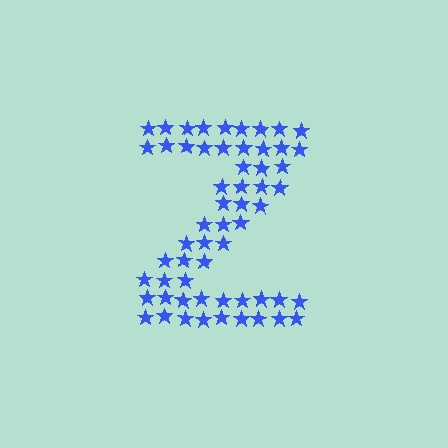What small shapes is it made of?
It is made of small stars.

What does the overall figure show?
The overall figure shows the letter Z.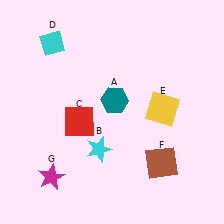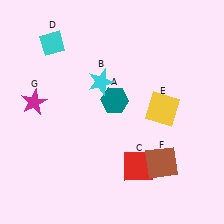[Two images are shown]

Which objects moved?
The objects that moved are: the cyan star (B), the red square (C), the magenta star (G).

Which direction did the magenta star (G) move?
The magenta star (G) moved up.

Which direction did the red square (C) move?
The red square (C) moved right.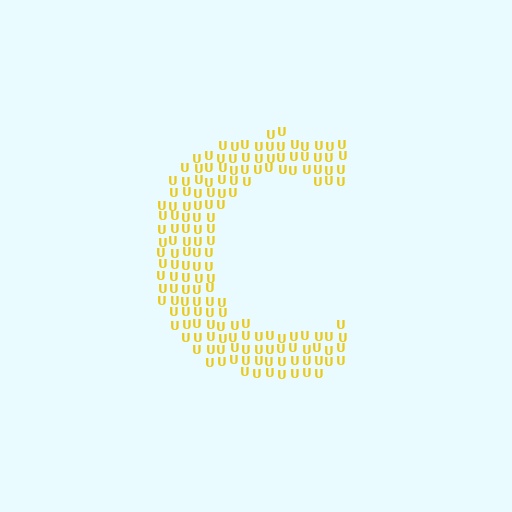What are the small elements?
The small elements are letter U's.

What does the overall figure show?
The overall figure shows the letter C.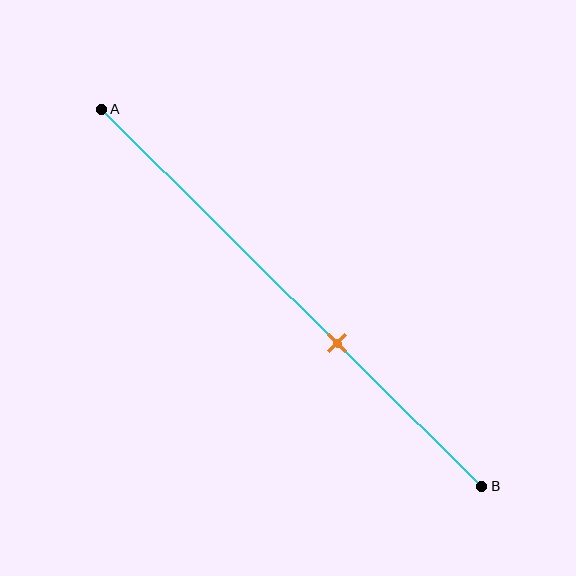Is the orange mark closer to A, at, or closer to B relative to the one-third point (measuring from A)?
The orange mark is closer to point B than the one-third point of segment AB.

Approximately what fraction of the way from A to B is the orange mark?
The orange mark is approximately 60% of the way from A to B.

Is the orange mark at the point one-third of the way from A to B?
No, the mark is at about 60% from A, not at the 33% one-third point.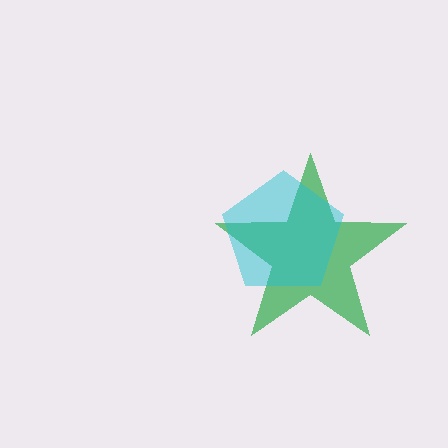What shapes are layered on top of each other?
The layered shapes are: a green star, a cyan pentagon.